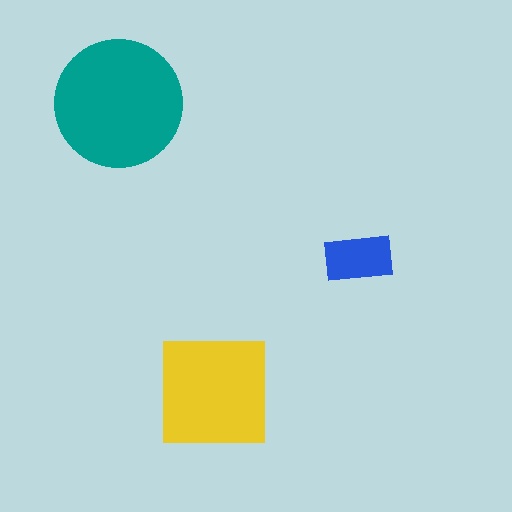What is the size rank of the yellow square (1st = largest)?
2nd.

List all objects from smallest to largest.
The blue rectangle, the yellow square, the teal circle.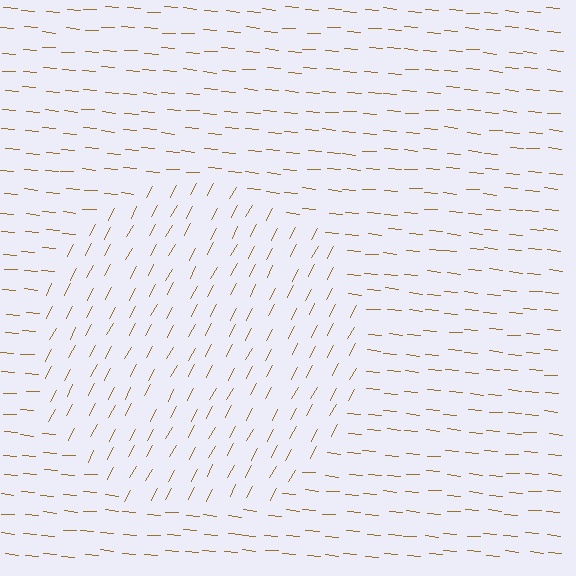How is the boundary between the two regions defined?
The boundary is defined purely by a change in line orientation (approximately 67 degrees difference). All lines are the same color and thickness.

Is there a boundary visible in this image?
Yes, there is a texture boundary formed by a change in line orientation.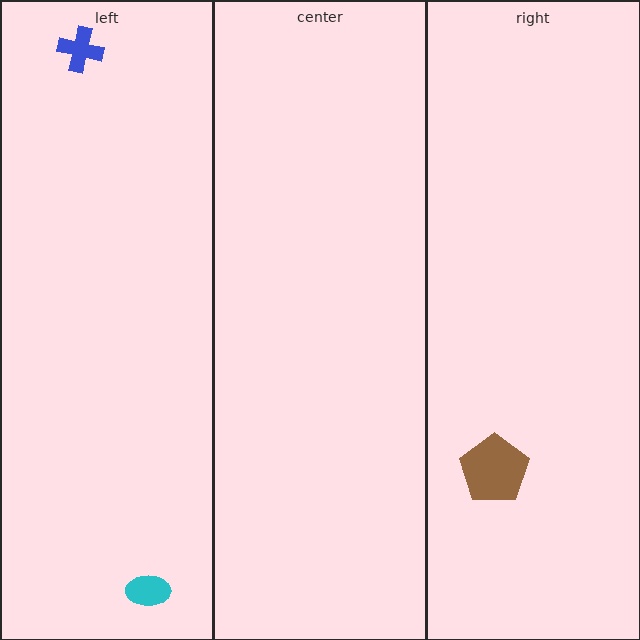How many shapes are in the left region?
2.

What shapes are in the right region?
The brown pentagon.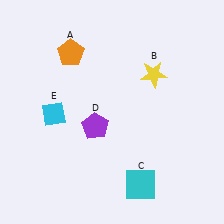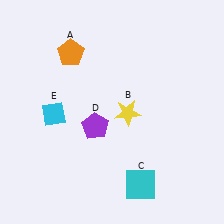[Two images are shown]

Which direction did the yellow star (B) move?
The yellow star (B) moved down.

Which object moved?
The yellow star (B) moved down.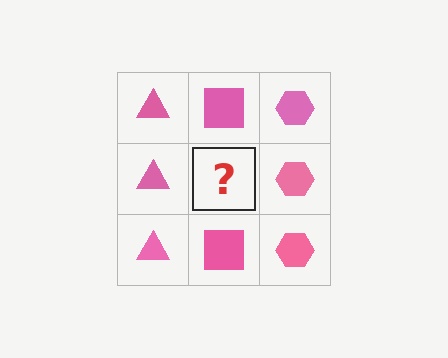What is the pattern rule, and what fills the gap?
The rule is that each column has a consistent shape. The gap should be filled with a pink square.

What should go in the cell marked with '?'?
The missing cell should contain a pink square.